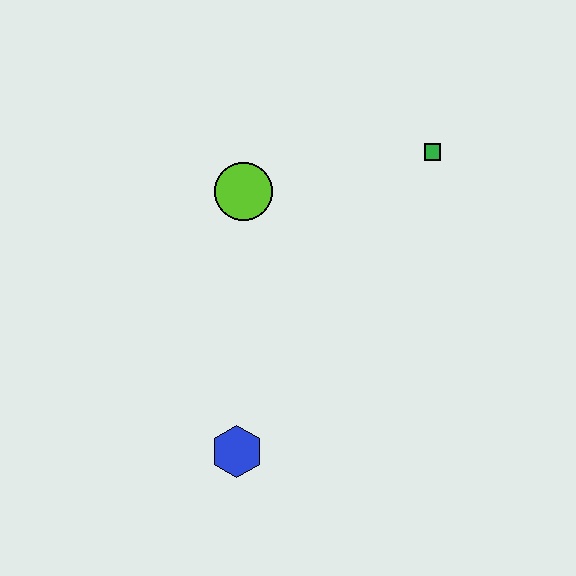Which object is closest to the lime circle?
The green square is closest to the lime circle.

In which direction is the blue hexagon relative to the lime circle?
The blue hexagon is below the lime circle.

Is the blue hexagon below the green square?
Yes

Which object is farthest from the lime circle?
The blue hexagon is farthest from the lime circle.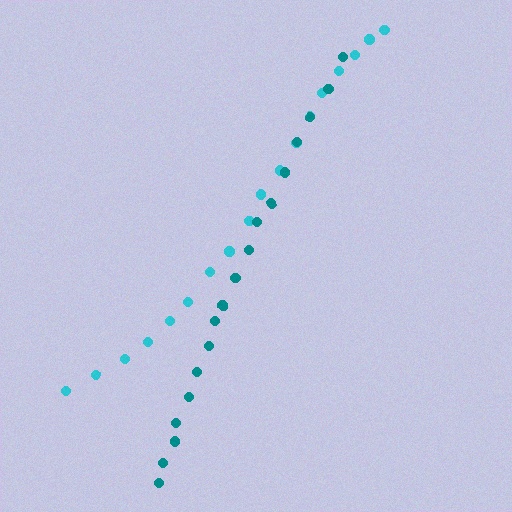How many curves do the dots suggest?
There are 2 distinct paths.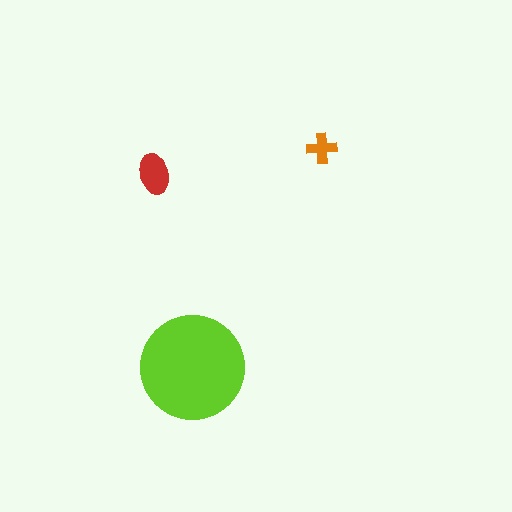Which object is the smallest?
The orange cross.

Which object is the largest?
The lime circle.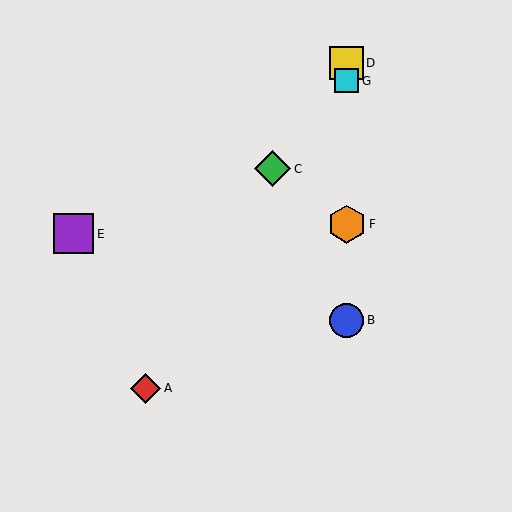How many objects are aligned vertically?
4 objects (B, D, F, G) are aligned vertically.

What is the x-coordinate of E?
Object E is at x≈74.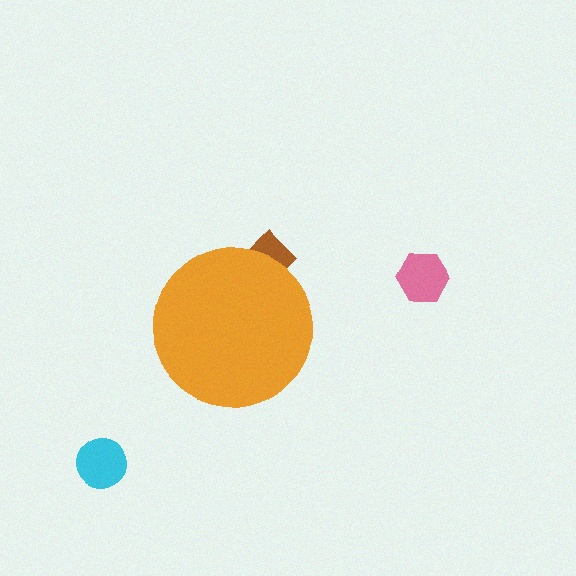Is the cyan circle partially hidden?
No, the cyan circle is fully visible.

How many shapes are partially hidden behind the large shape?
1 shape is partially hidden.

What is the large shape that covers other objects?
An orange circle.